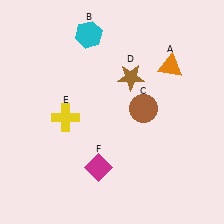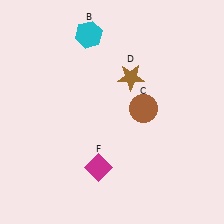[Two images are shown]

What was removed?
The orange triangle (A), the yellow cross (E) were removed in Image 2.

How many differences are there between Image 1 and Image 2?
There are 2 differences between the two images.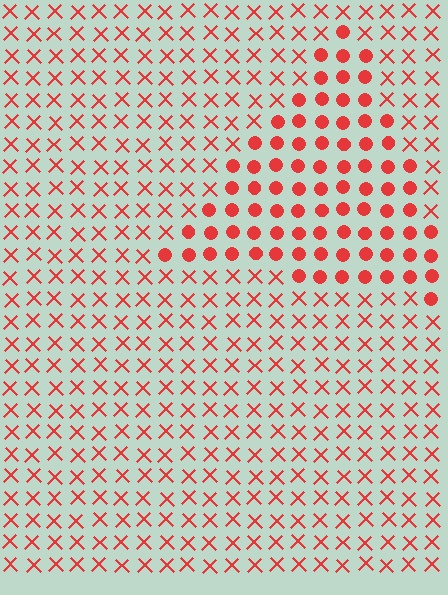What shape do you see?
I see a triangle.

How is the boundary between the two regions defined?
The boundary is defined by a change in element shape: circles inside vs. X marks outside. All elements share the same color and spacing.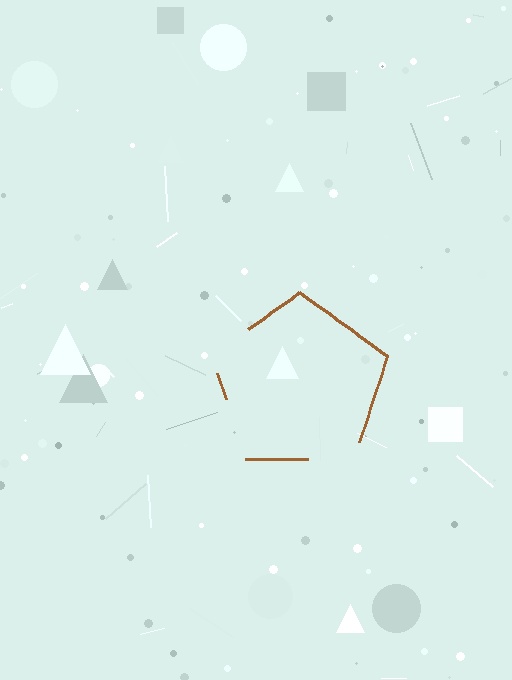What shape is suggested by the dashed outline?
The dashed outline suggests a pentagon.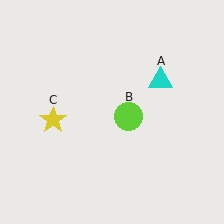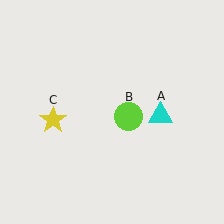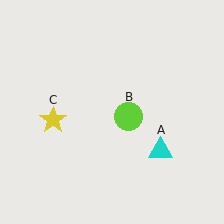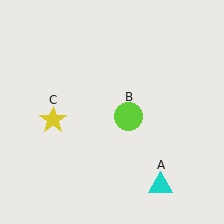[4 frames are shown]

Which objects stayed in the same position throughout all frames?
Lime circle (object B) and yellow star (object C) remained stationary.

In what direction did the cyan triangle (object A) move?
The cyan triangle (object A) moved down.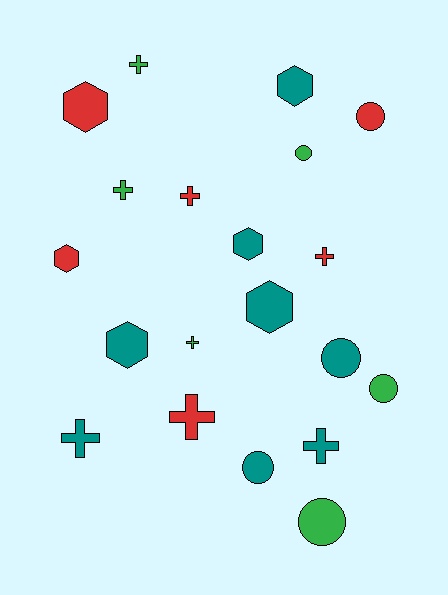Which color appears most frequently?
Teal, with 8 objects.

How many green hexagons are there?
There are no green hexagons.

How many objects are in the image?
There are 20 objects.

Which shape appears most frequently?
Cross, with 8 objects.